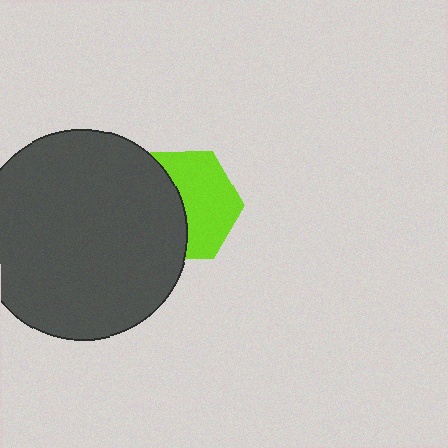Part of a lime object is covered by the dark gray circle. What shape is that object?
It is a hexagon.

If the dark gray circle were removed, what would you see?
You would see the complete lime hexagon.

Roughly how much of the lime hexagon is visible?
About half of it is visible (roughly 54%).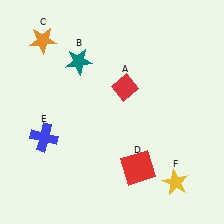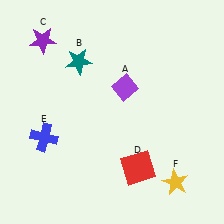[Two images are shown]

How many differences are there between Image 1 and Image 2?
There are 2 differences between the two images.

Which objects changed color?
A changed from red to purple. C changed from orange to purple.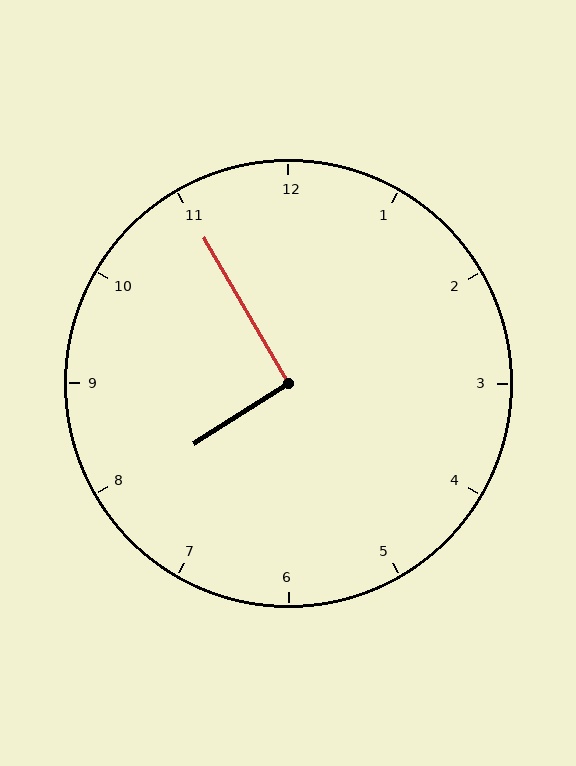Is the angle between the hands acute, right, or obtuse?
It is right.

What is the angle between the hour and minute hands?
Approximately 92 degrees.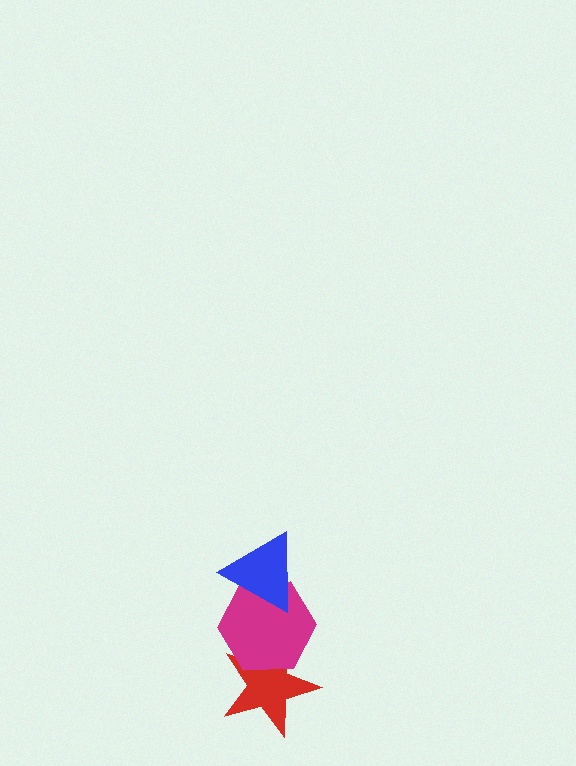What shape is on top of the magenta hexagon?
The blue triangle is on top of the magenta hexagon.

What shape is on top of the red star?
The magenta hexagon is on top of the red star.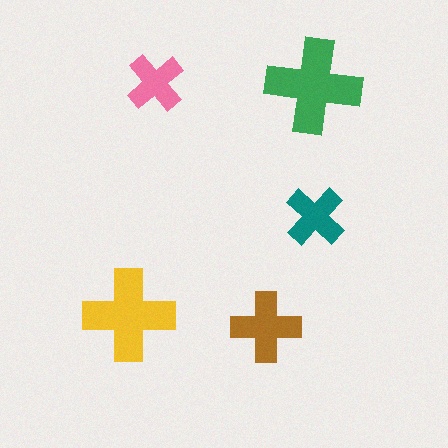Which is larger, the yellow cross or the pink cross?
The yellow one.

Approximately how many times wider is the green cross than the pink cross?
About 1.5 times wider.